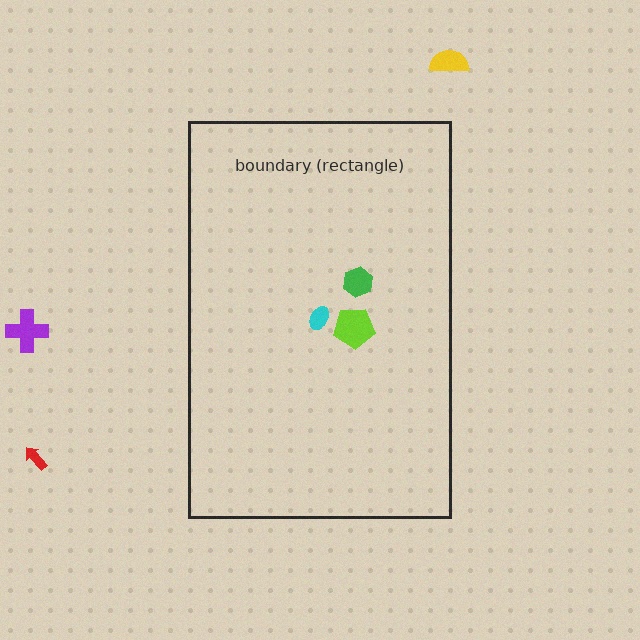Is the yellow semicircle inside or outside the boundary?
Outside.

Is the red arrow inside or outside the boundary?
Outside.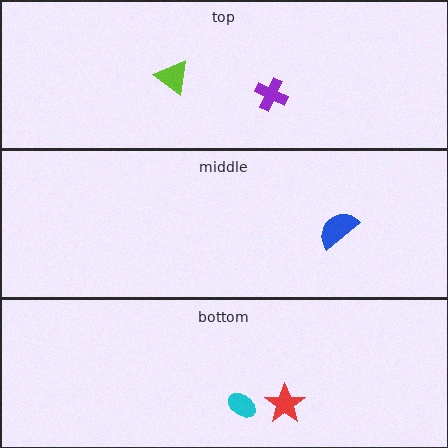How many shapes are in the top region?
2.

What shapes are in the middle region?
The blue semicircle.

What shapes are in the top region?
The lime triangle, the purple cross.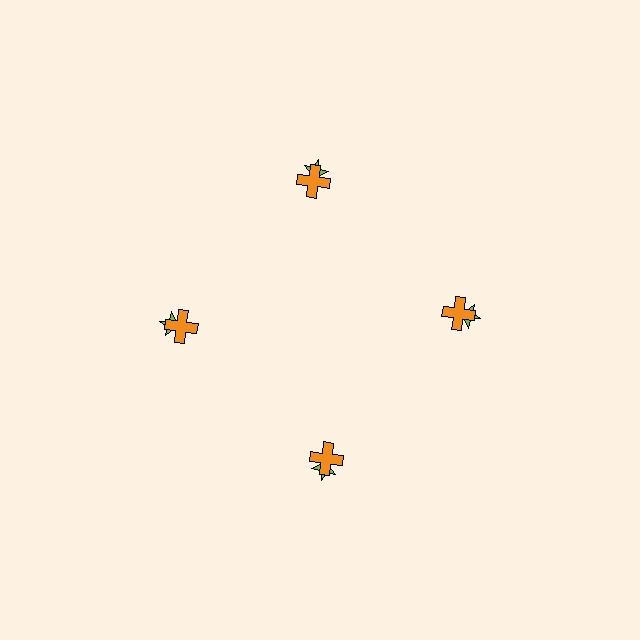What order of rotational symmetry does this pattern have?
This pattern has 4-fold rotational symmetry.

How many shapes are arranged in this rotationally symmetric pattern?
There are 8 shapes, arranged in 4 groups of 2.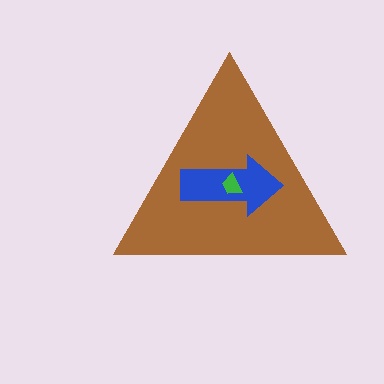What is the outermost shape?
The brown triangle.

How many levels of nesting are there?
3.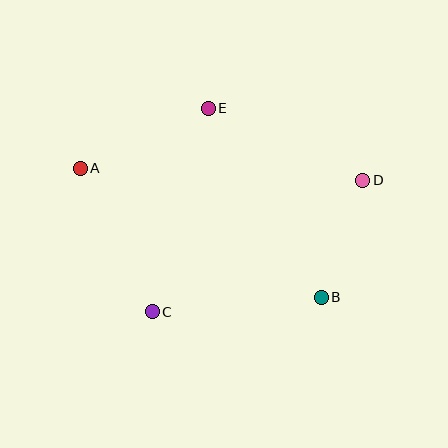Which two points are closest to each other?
Points B and D are closest to each other.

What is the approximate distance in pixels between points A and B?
The distance between A and B is approximately 274 pixels.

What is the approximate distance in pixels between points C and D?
The distance between C and D is approximately 248 pixels.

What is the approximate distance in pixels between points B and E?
The distance between B and E is approximately 220 pixels.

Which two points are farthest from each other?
Points A and D are farthest from each other.